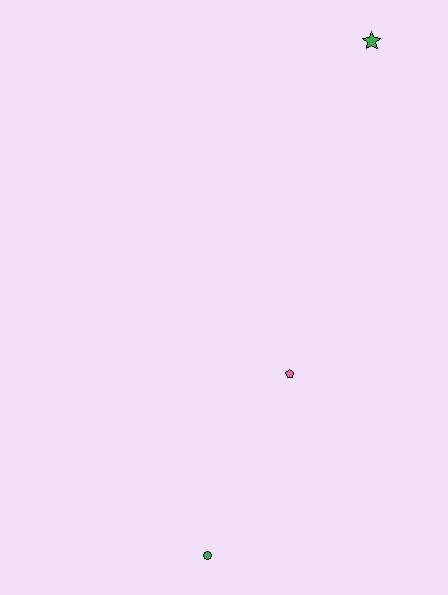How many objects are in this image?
There are 3 objects.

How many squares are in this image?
There are no squares.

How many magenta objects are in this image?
There are no magenta objects.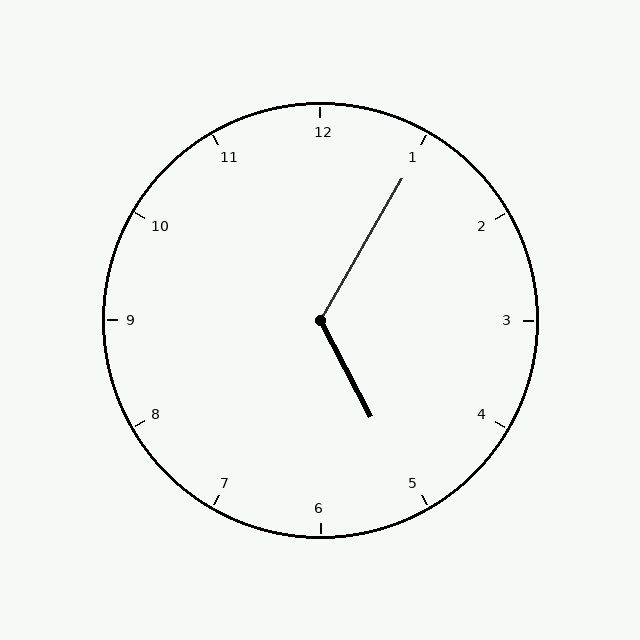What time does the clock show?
5:05.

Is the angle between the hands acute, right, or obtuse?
It is obtuse.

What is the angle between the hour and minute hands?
Approximately 122 degrees.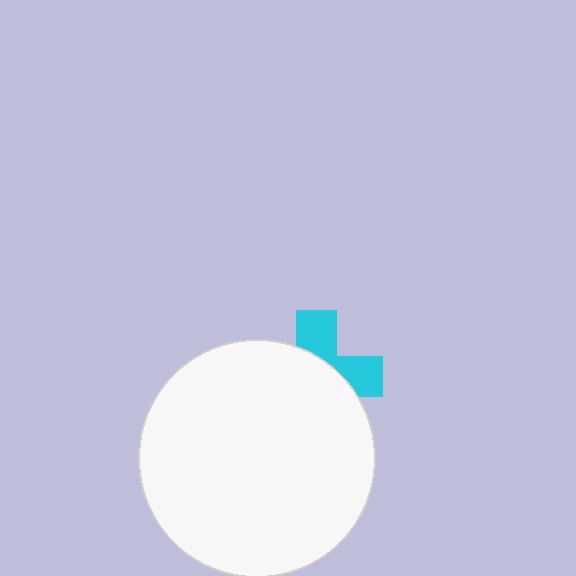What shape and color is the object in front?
The object in front is a white circle.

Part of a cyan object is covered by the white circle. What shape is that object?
It is a cross.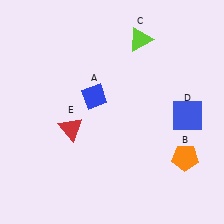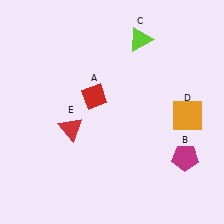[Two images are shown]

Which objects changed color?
A changed from blue to red. B changed from orange to magenta. D changed from blue to orange.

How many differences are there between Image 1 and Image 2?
There are 3 differences between the two images.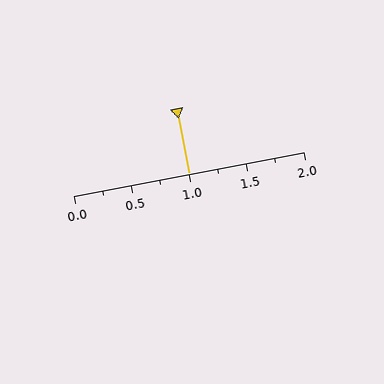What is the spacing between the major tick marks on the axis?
The major ticks are spaced 0.5 apart.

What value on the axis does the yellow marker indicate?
The marker indicates approximately 1.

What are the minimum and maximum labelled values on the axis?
The axis runs from 0.0 to 2.0.